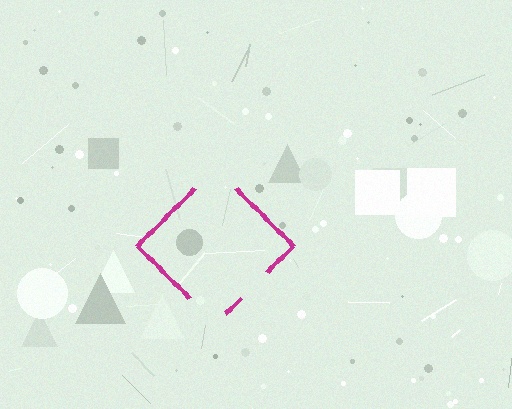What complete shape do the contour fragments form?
The contour fragments form a diamond.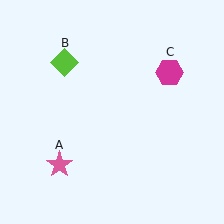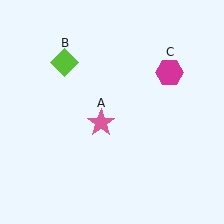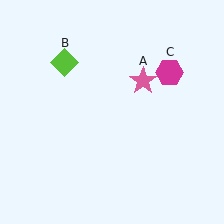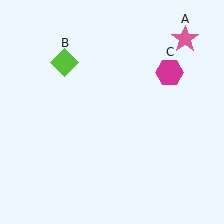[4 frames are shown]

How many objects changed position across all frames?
1 object changed position: pink star (object A).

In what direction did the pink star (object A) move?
The pink star (object A) moved up and to the right.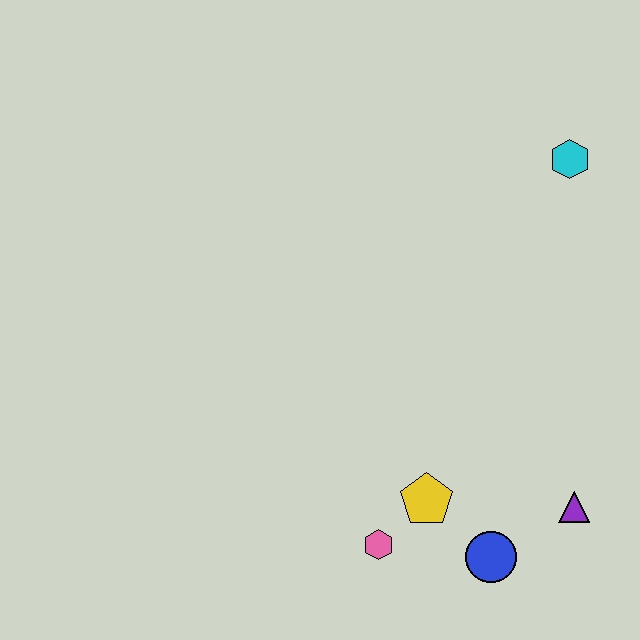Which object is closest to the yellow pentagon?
The pink hexagon is closest to the yellow pentagon.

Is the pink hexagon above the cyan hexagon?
No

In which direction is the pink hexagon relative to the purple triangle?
The pink hexagon is to the left of the purple triangle.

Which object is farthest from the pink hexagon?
The cyan hexagon is farthest from the pink hexagon.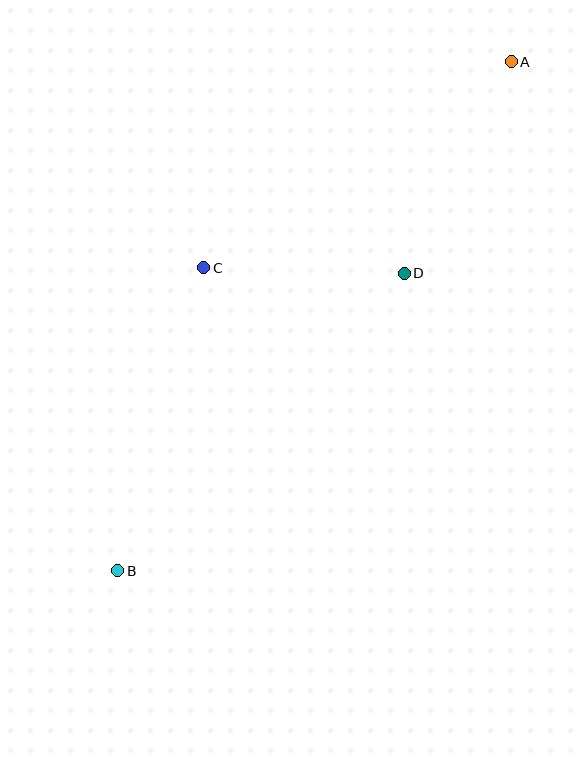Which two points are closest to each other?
Points C and D are closest to each other.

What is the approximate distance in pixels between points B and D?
The distance between B and D is approximately 413 pixels.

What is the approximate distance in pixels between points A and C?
The distance between A and C is approximately 370 pixels.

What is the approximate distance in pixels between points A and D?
The distance between A and D is approximately 237 pixels.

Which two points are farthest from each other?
Points A and B are farthest from each other.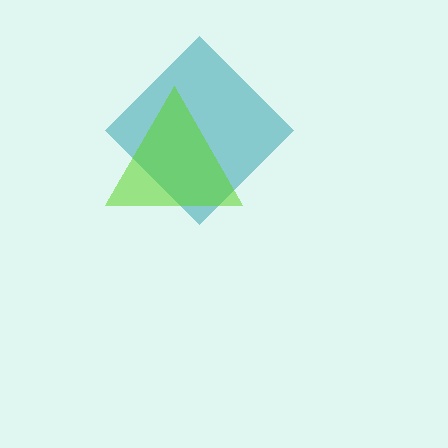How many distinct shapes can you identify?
There are 2 distinct shapes: a teal diamond, a lime triangle.